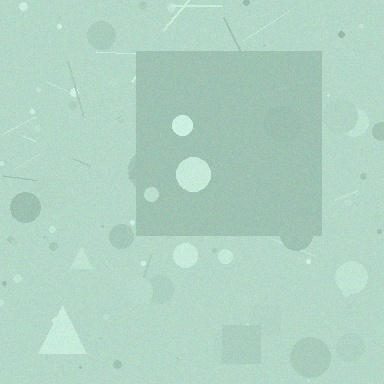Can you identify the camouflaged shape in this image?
The camouflaged shape is a square.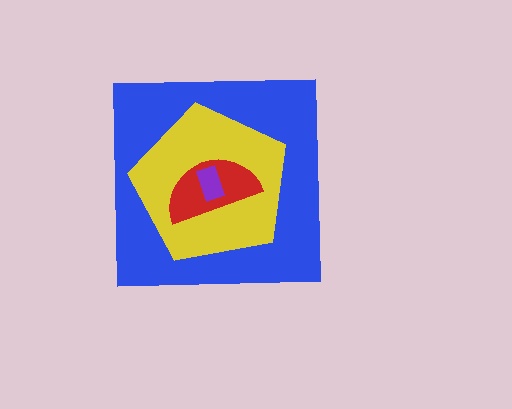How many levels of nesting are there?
4.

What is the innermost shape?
The purple rectangle.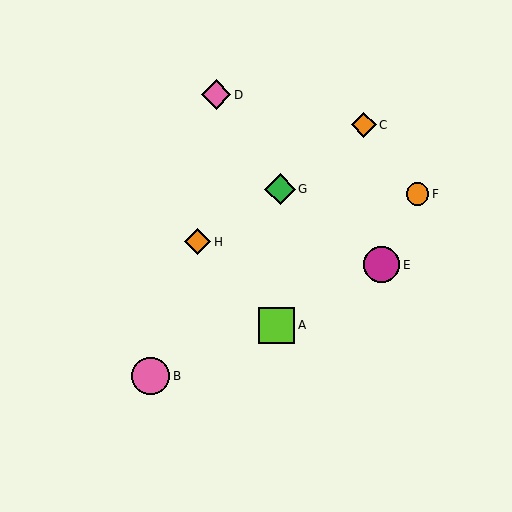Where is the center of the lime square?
The center of the lime square is at (276, 325).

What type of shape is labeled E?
Shape E is a magenta circle.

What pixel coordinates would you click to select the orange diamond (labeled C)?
Click at (364, 125) to select the orange diamond C.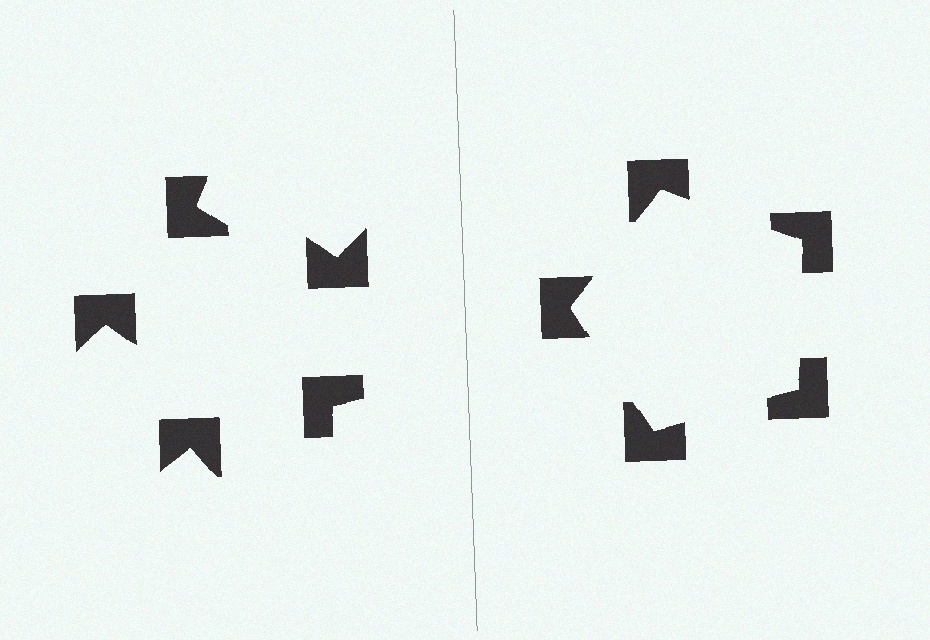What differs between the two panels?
The notched squares are positioned identically on both sides; only the wedge orientations differ. On the right they align to a pentagon; on the left they are misaligned.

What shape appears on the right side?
An illusory pentagon.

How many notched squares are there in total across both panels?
10 — 5 on each side.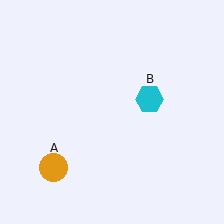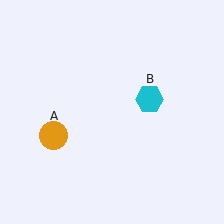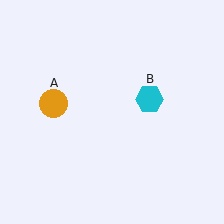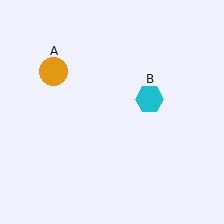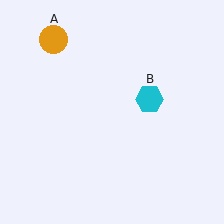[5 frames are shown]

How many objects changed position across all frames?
1 object changed position: orange circle (object A).